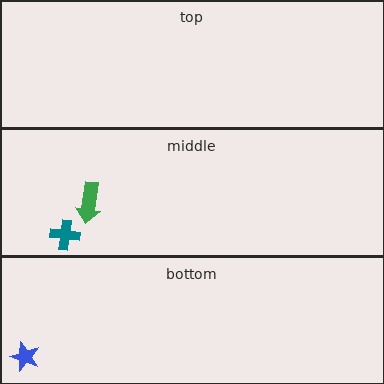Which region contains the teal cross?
The middle region.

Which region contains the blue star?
The bottom region.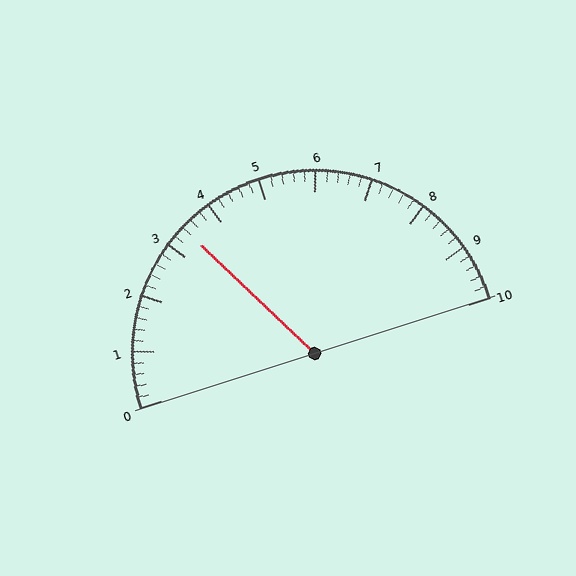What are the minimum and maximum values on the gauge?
The gauge ranges from 0 to 10.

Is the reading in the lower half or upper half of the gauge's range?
The reading is in the lower half of the range (0 to 10).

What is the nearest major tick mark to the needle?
The nearest major tick mark is 3.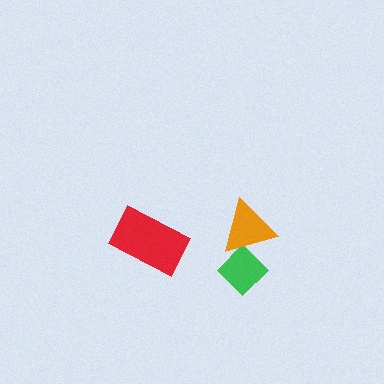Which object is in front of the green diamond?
The orange triangle is in front of the green diamond.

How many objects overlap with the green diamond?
1 object overlaps with the green diamond.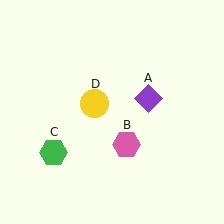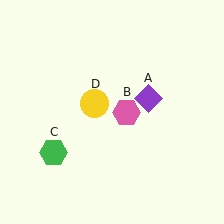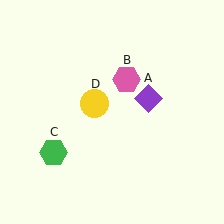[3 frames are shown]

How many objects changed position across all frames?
1 object changed position: pink hexagon (object B).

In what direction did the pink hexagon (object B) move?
The pink hexagon (object B) moved up.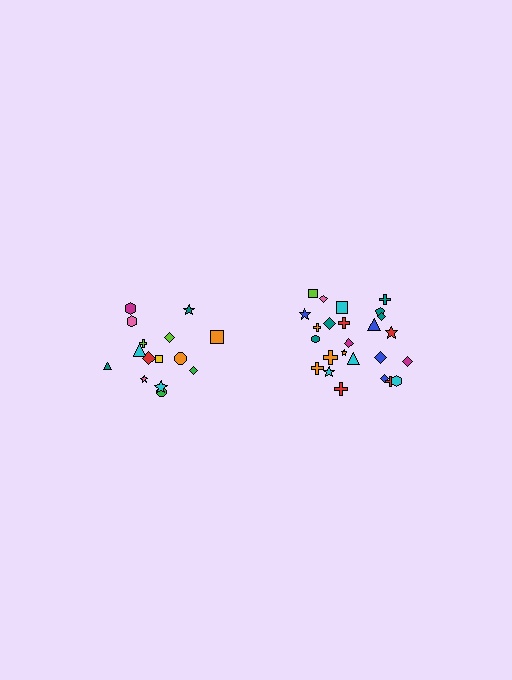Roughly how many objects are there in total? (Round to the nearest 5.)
Roughly 40 objects in total.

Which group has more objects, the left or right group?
The right group.